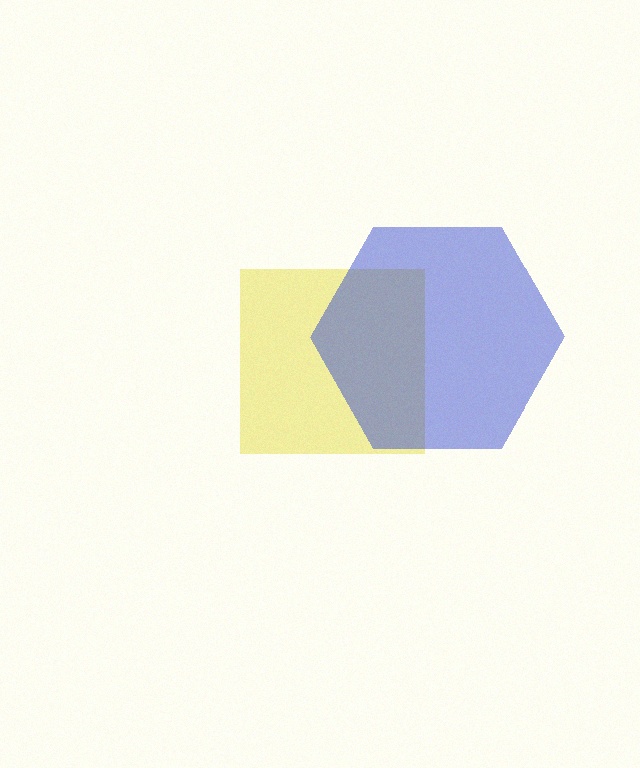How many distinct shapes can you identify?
There are 2 distinct shapes: a yellow square, a blue hexagon.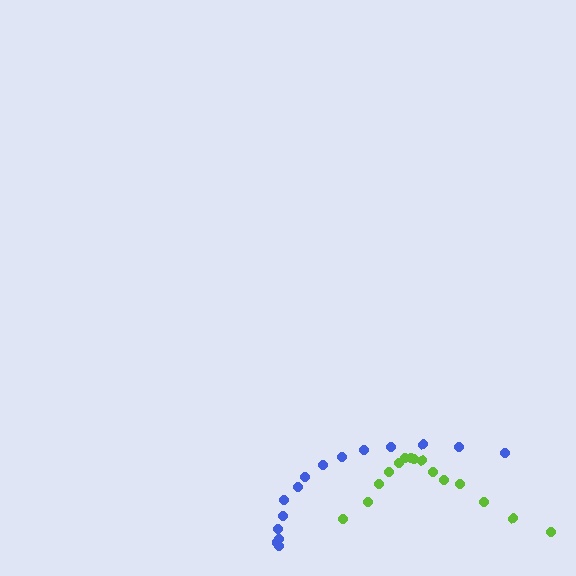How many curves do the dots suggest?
There are 2 distinct paths.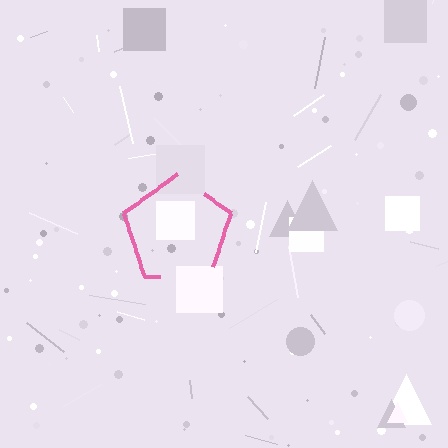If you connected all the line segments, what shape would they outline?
They would outline a pentagon.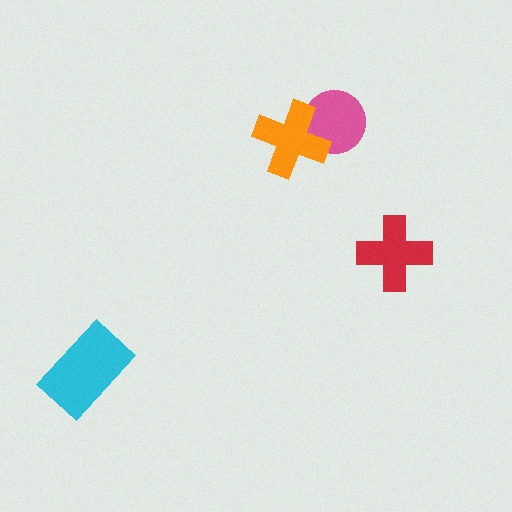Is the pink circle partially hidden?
Yes, it is partially covered by another shape.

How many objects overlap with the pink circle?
1 object overlaps with the pink circle.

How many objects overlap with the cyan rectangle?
0 objects overlap with the cyan rectangle.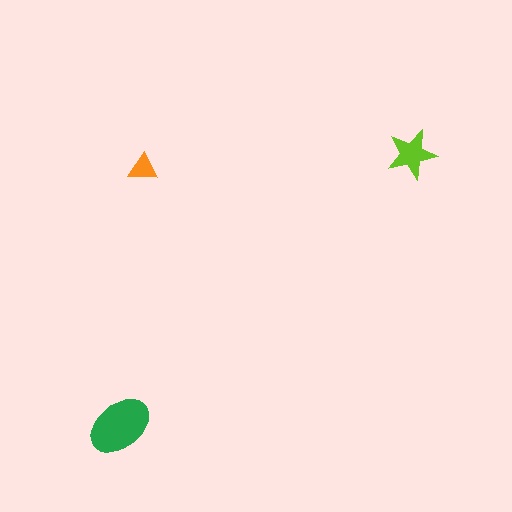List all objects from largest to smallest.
The green ellipse, the lime star, the orange triangle.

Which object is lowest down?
The green ellipse is bottommost.